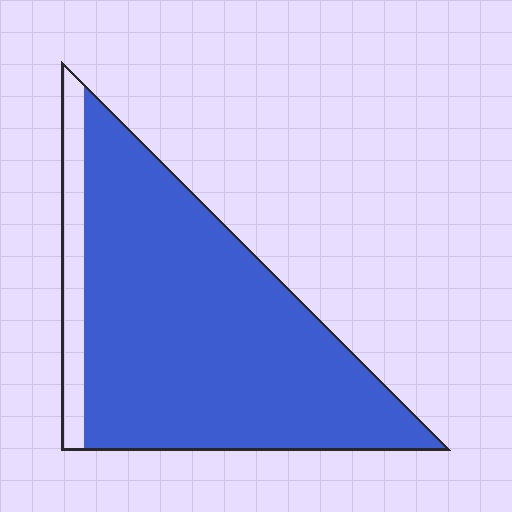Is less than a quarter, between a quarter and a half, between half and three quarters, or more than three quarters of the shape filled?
More than three quarters.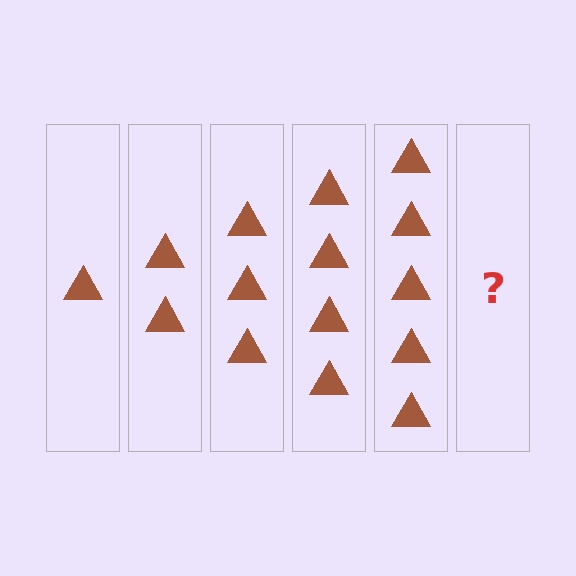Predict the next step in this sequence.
The next step is 6 triangles.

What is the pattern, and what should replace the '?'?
The pattern is that each step adds one more triangle. The '?' should be 6 triangles.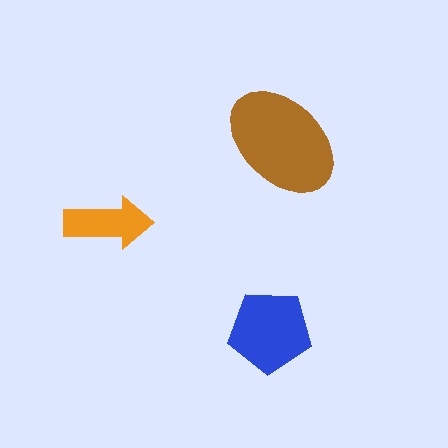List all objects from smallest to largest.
The orange arrow, the blue pentagon, the brown ellipse.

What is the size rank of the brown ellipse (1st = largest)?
1st.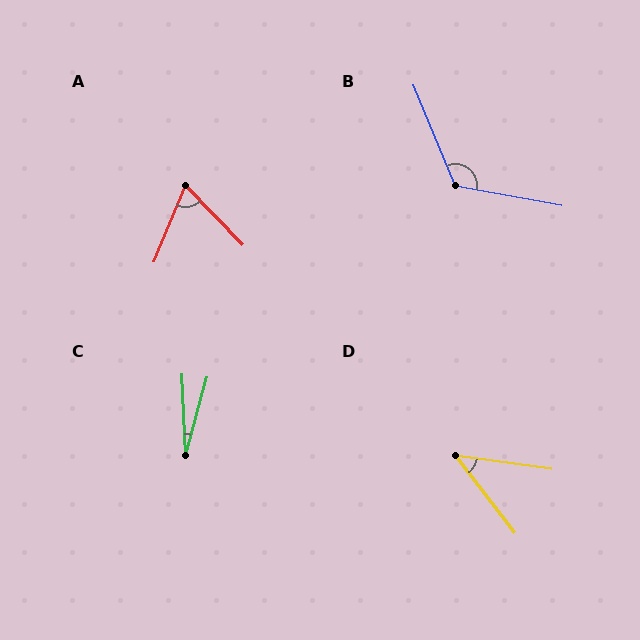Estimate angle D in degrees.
Approximately 44 degrees.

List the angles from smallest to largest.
C (18°), D (44°), A (66°), B (123°).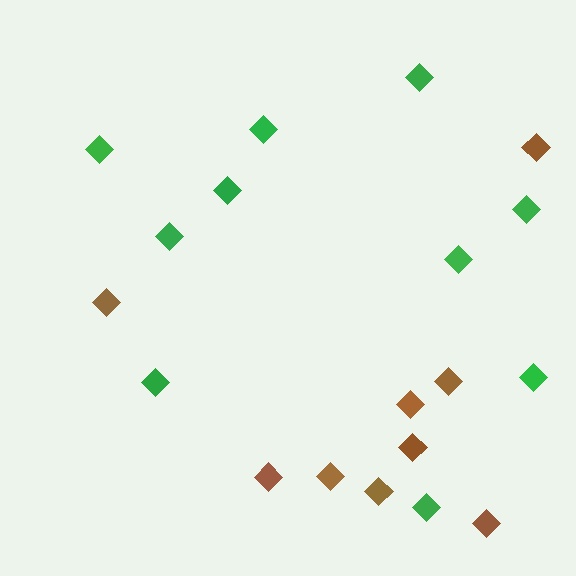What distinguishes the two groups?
There are 2 groups: one group of brown diamonds (9) and one group of green diamonds (10).